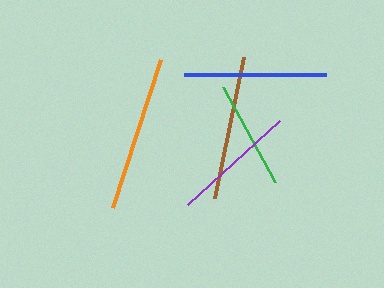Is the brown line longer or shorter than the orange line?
The orange line is longer than the brown line.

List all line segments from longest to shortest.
From longest to shortest: orange, brown, blue, purple, green.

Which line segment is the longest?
The orange line is the longest at approximately 156 pixels.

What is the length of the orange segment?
The orange segment is approximately 156 pixels long.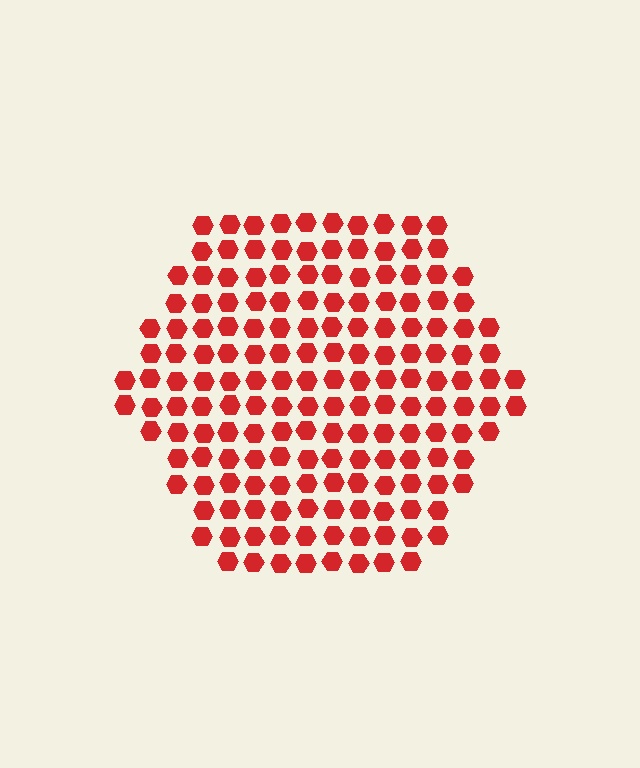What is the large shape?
The large shape is a hexagon.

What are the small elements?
The small elements are hexagons.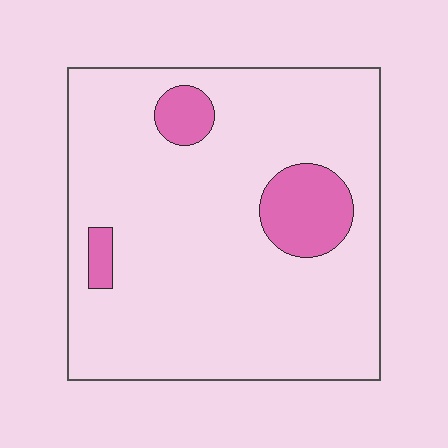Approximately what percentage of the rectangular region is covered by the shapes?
Approximately 10%.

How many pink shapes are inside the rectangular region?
3.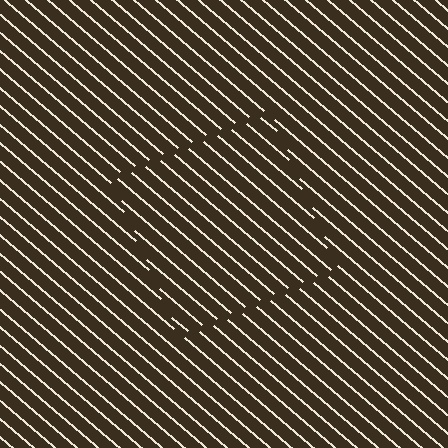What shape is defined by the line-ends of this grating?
An illusory square. The interior of the shape contains the same grating, shifted by half a period — the contour is defined by the phase discontinuity where line-ends from the inner and outer gratings abut.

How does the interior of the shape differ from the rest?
The interior of the shape contains the same grating, shifted by half a period — the contour is defined by the phase discontinuity where line-ends from the inner and outer gratings abut.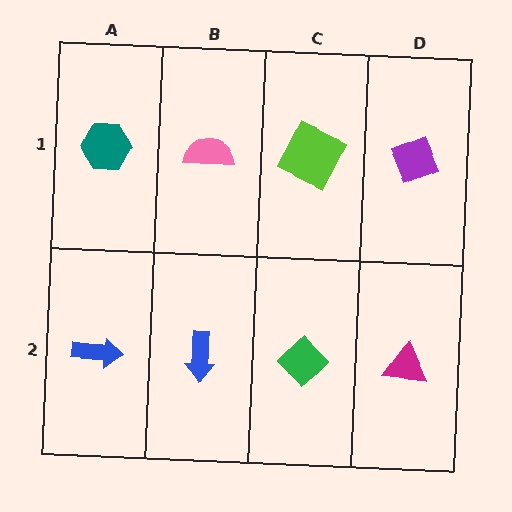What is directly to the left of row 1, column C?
A pink semicircle.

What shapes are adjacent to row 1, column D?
A magenta triangle (row 2, column D), a lime square (row 1, column C).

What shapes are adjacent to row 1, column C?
A green diamond (row 2, column C), a pink semicircle (row 1, column B), a purple diamond (row 1, column D).